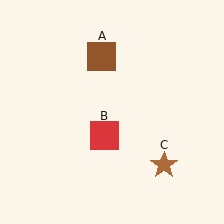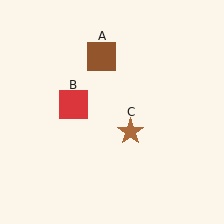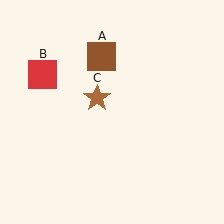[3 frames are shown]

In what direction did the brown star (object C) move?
The brown star (object C) moved up and to the left.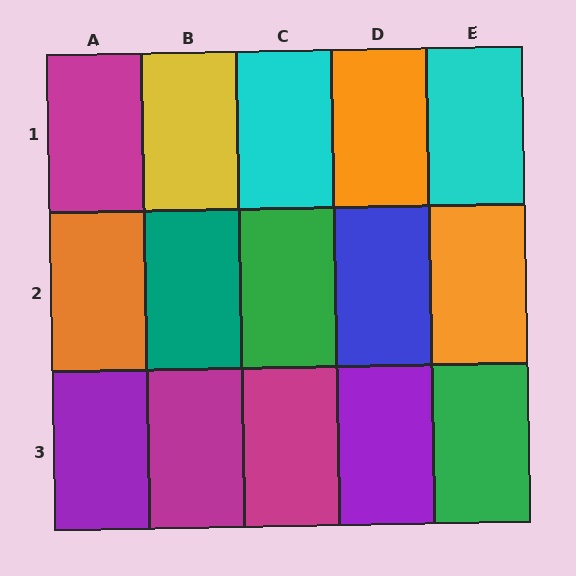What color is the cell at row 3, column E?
Green.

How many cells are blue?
1 cell is blue.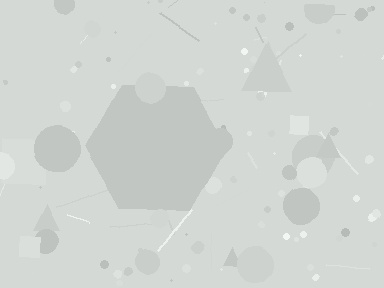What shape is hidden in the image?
A hexagon is hidden in the image.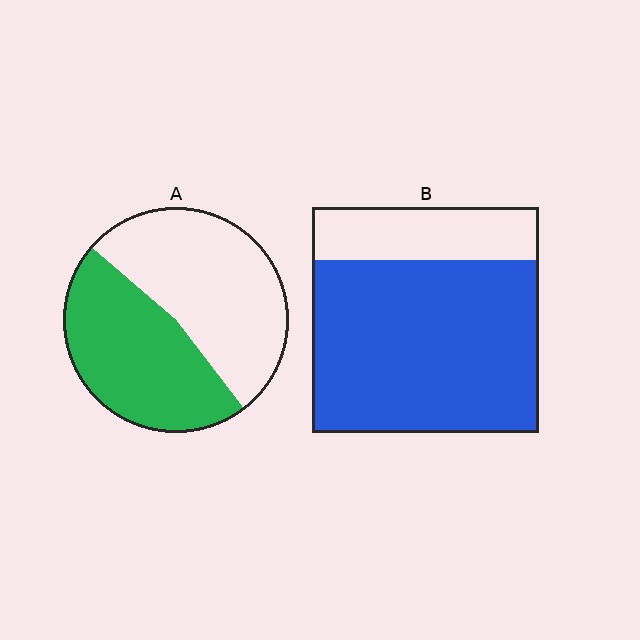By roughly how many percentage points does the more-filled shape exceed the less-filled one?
By roughly 30 percentage points (B over A).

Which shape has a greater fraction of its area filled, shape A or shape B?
Shape B.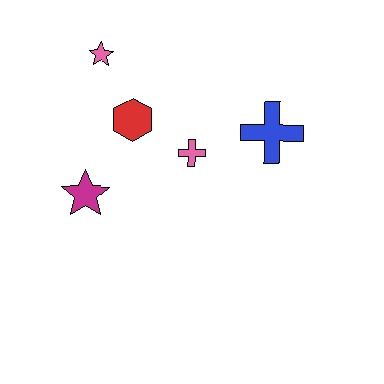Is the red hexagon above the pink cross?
Yes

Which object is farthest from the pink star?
The blue cross is farthest from the pink star.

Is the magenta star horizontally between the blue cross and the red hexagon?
No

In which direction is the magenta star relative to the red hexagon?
The magenta star is below the red hexagon.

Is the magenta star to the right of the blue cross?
No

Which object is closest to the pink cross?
The red hexagon is closest to the pink cross.